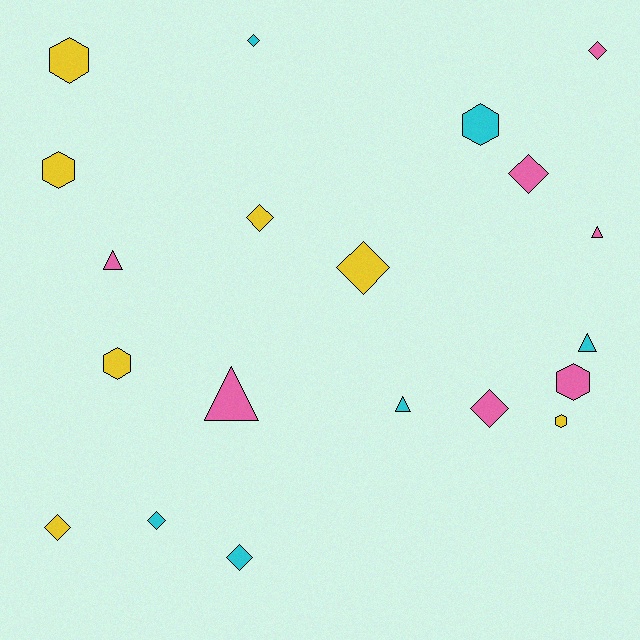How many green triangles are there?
There are no green triangles.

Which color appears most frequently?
Pink, with 7 objects.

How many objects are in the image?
There are 20 objects.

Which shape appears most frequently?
Diamond, with 9 objects.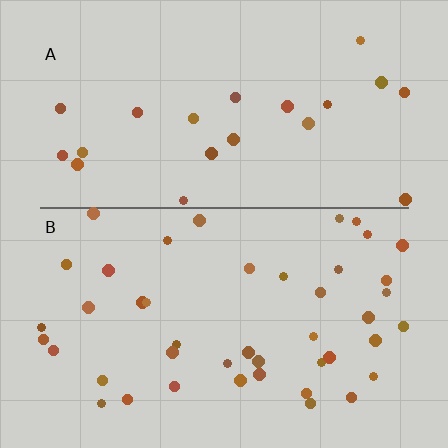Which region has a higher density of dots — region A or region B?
B (the bottom).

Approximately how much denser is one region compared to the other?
Approximately 2.1× — region B over region A.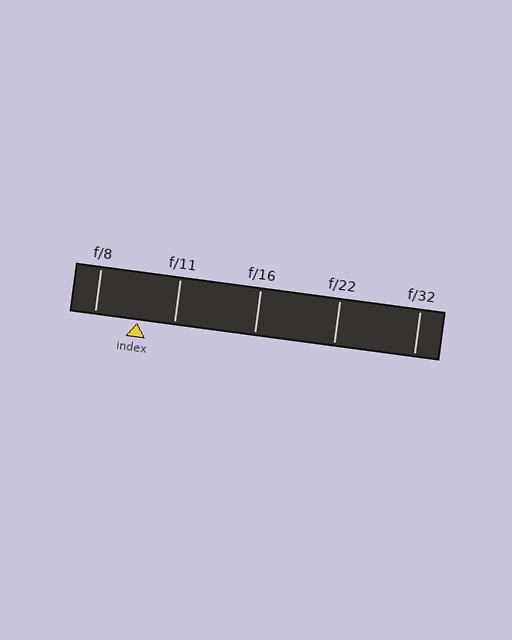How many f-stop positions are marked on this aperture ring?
There are 5 f-stop positions marked.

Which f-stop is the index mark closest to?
The index mark is closest to f/11.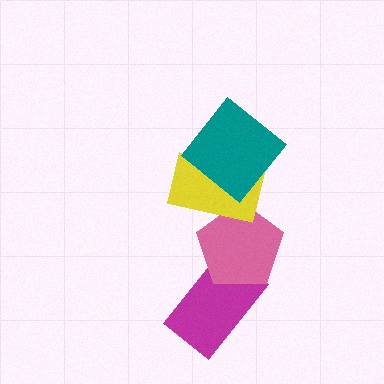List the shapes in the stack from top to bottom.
From top to bottom: the teal diamond, the yellow rectangle, the pink pentagon, the magenta rectangle.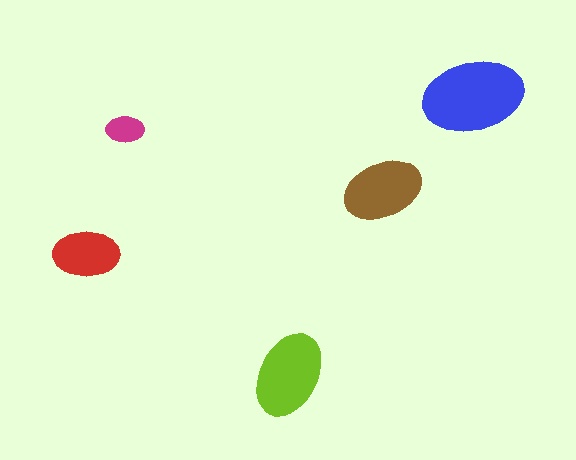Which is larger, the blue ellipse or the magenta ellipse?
The blue one.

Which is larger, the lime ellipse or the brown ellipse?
The lime one.